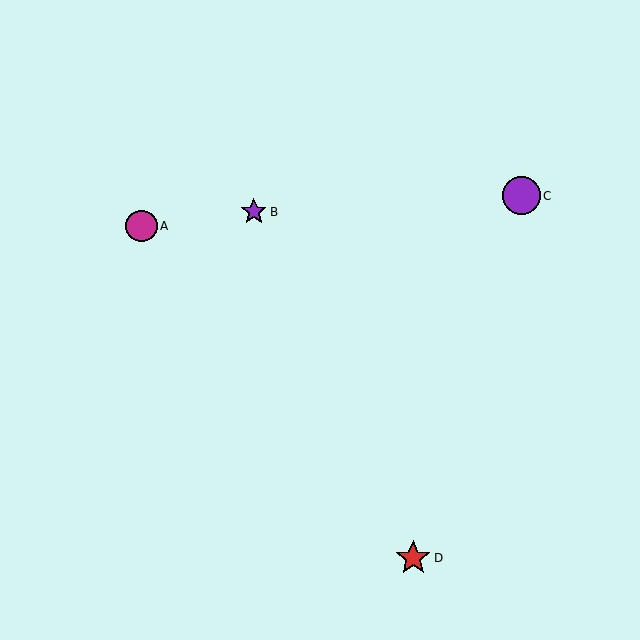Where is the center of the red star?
The center of the red star is at (413, 558).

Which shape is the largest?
The purple circle (labeled C) is the largest.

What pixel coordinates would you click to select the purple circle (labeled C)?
Click at (521, 196) to select the purple circle C.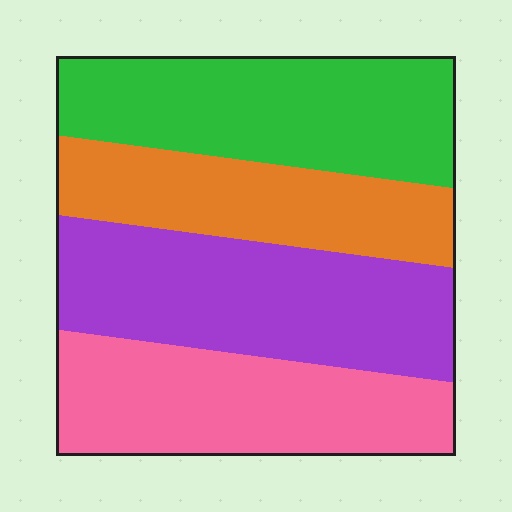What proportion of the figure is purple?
Purple covers around 30% of the figure.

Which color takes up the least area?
Orange, at roughly 20%.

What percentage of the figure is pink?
Pink covers about 25% of the figure.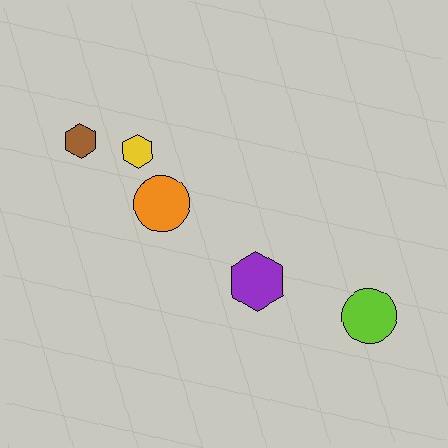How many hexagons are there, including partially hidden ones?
There are 3 hexagons.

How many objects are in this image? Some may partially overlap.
There are 5 objects.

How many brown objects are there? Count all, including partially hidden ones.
There is 1 brown object.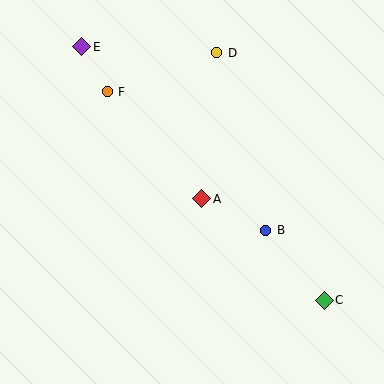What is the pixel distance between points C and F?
The distance between C and F is 301 pixels.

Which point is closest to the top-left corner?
Point E is closest to the top-left corner.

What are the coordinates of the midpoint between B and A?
The midpoint between B and A is at (234, 215).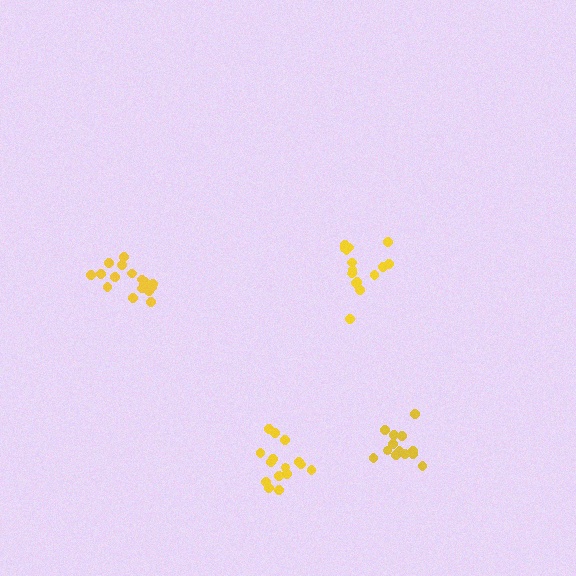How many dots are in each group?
Group 1: 15 dots, Group 2: 15 dots, Group 3: 13 dots, Group 4: 17 dots (60 total).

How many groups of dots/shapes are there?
There are 4 groups.